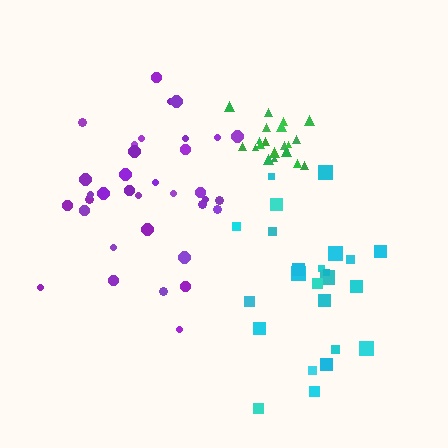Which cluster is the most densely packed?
Green.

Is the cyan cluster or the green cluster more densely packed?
Green.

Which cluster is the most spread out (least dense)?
Cyan.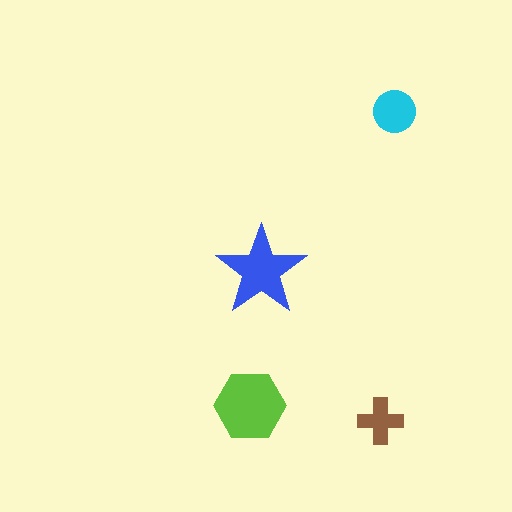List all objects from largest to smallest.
The lime hexagon, the blue star, the cyan circle, the brown cross.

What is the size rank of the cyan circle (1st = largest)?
3rd.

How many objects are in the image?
There are 4 objects in the image.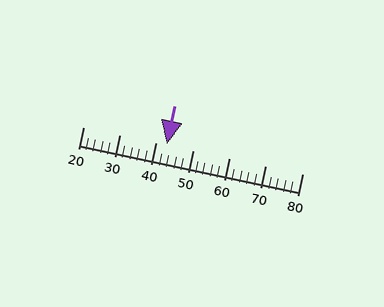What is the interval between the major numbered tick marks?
The major tick marks are spaced 10 units apart.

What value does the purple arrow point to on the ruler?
The purple arrow points to approximately 43.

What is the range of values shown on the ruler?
The ruler shows values from 20 to 80.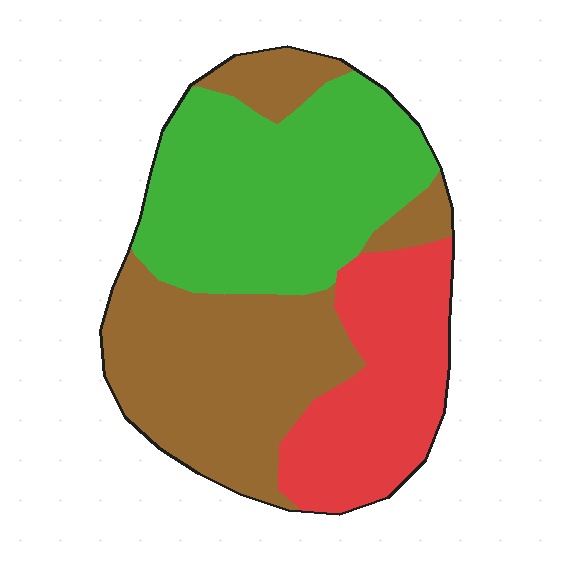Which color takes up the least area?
Red, at roughly 25%.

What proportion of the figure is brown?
Brown takes up about three eighths (3/8) of the figure.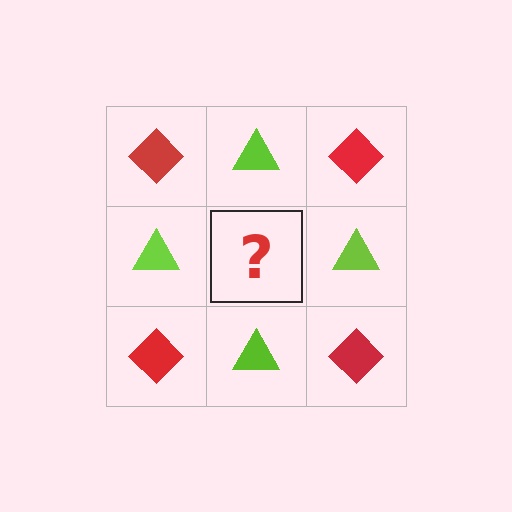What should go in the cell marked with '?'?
The missing cell should contain a red diamond.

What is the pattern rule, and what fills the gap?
The rule is that it alternates red diamond and lime triangle in a checkerboard pattern. The gap should be filled with a red diamond.